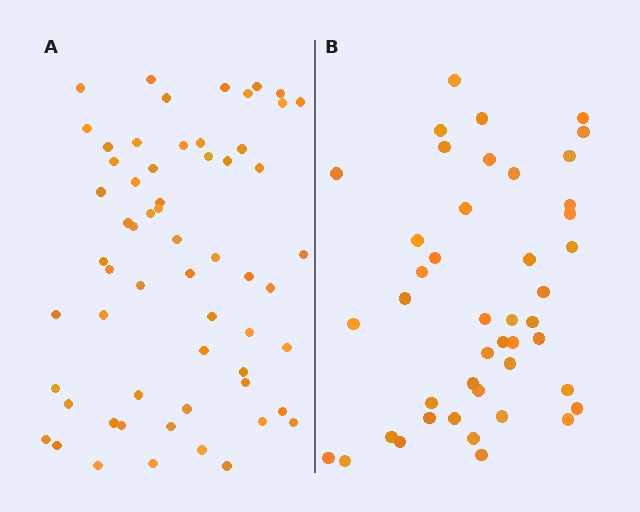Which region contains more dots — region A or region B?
Region A (the left region) has more dots.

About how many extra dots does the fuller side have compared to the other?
Region A has approximately 15 more dots than region B.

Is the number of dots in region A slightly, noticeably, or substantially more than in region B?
Region A has noticeably more, but not dramatically so. The ratio is roughly 1.4 to 1.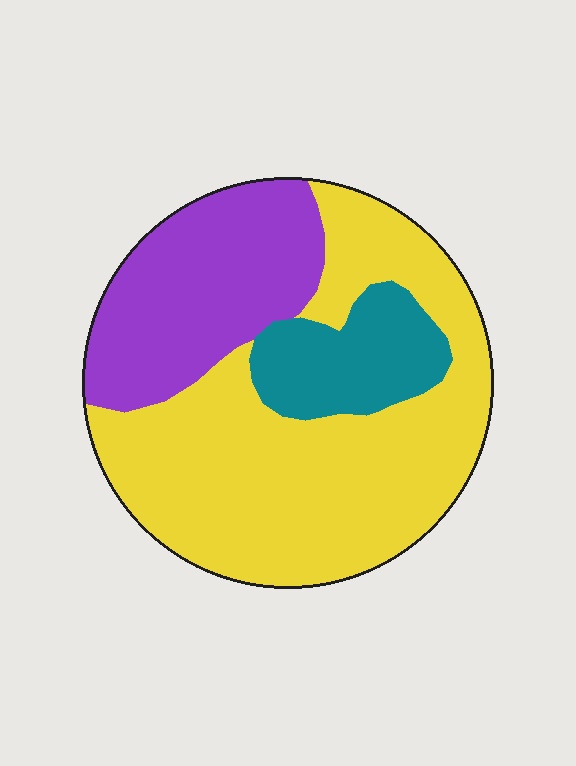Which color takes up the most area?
Yellow, at roughly 60%.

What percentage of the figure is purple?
Purple takes up between a quarter and a half of the figure.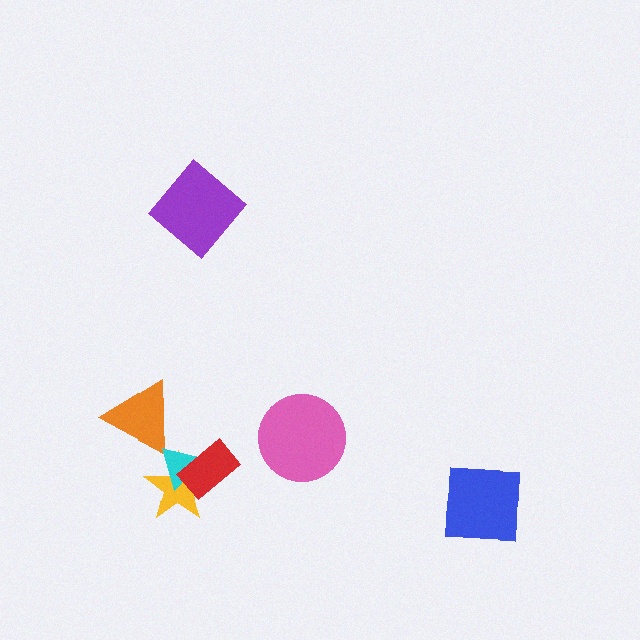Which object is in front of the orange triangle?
The cyan triangle is in front of the orange triangle.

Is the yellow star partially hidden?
Yes, it is partially covered by another shape.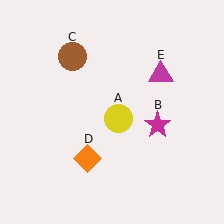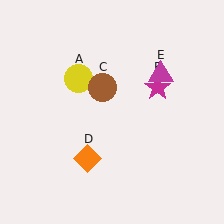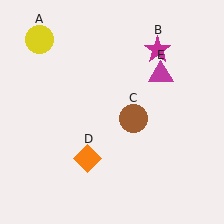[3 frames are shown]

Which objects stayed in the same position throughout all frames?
Orange diamond (object D) and magenta triangle (object E) remained stationary.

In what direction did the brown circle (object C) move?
The brown circle (object C) moved down and to the right.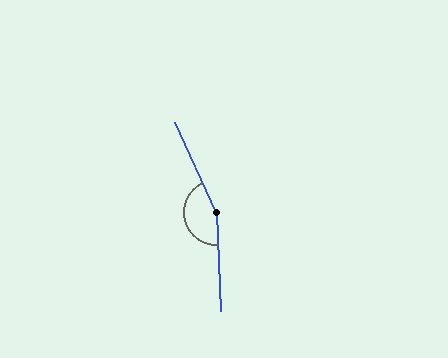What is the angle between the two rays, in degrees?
Approximately 157 degrees.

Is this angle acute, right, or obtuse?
It is obtuse.